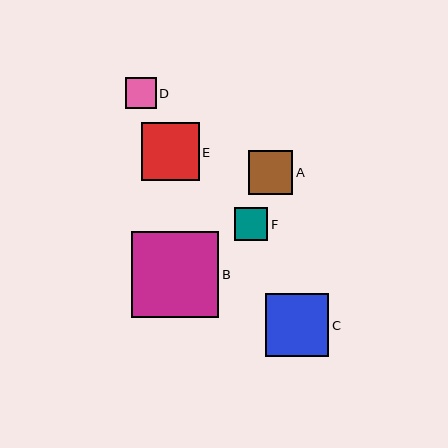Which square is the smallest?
Square D is the smallest with a size of approximately 31 pixels.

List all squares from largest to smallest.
From largest to smallest: B, C, E, A, F, D.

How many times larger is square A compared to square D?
Square A is approximately 1.4 times the size of square D.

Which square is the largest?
Square B is the largest with a size of approximately 87 pixels.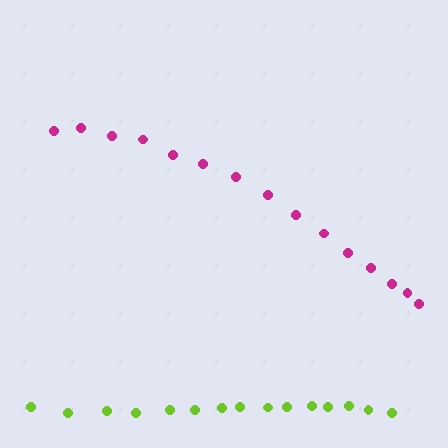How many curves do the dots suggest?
There are 2 distinct paths.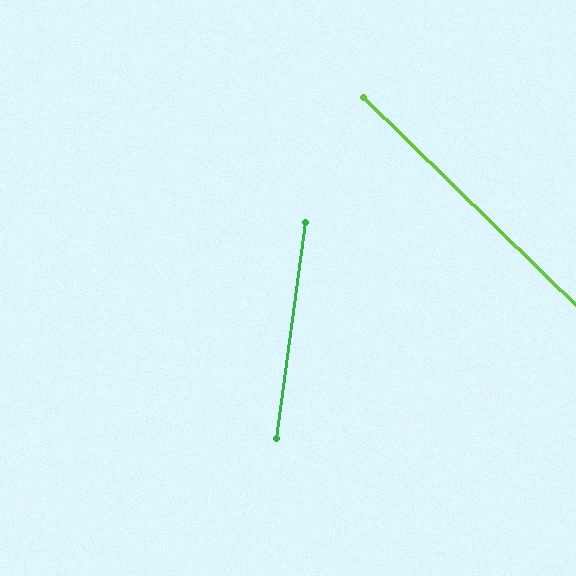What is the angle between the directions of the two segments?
Approximately 53 degrees.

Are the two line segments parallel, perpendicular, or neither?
Neither parallel nor perpendicular — they differ by about 53°.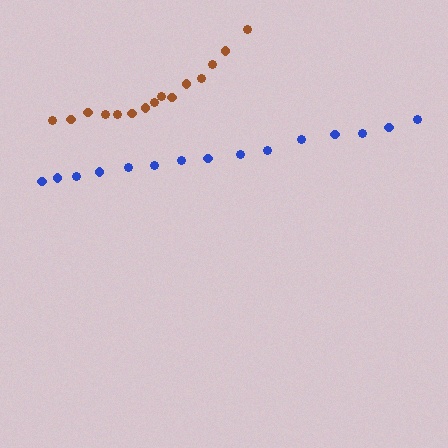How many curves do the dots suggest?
There are 2 distinct paths.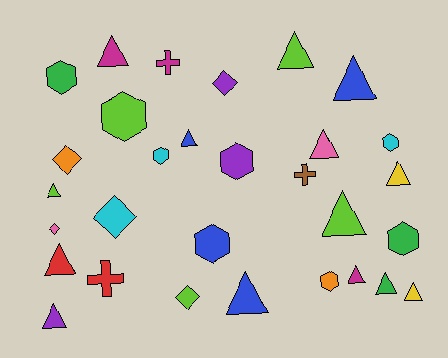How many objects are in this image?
There are 30 objects.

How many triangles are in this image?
There are 14 triangles.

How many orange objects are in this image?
There are 2 orange objects.